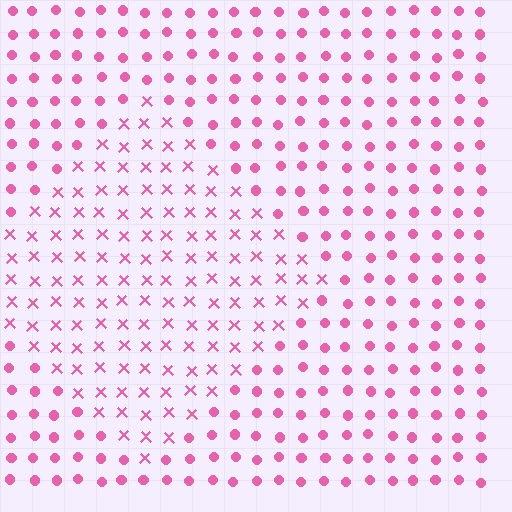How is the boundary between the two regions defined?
The boundary is defined by a change in element shape: X marks inside vs. circles outside. All elements share the same color and spacing.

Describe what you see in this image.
The image is filled with small pink elements arranged in a uniform grid. A diamond-shaped region contains X marks, while the surrounding area contains circles. The boundary is defined purely by the change in element shape.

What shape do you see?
I see a diamond.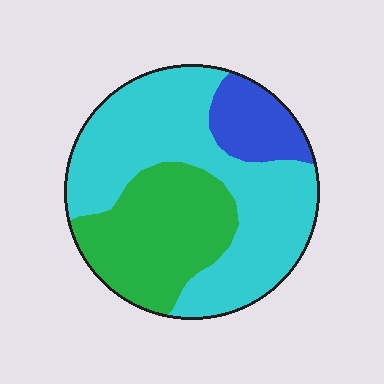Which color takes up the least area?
Blue, at roughly 15%.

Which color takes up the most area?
Cyan, at roughly 55%.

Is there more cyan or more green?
Cyan.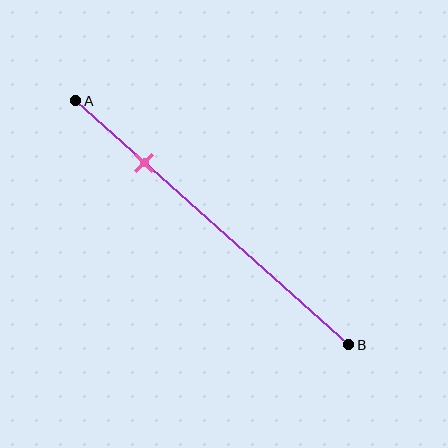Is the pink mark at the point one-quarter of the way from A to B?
Yes, the mark is approximately at the one-quarter point.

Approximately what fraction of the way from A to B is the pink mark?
The pink mark is approximately 25% of the way from A to B.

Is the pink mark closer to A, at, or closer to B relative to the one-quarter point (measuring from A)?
The pink mark is approximately at the one-quarter point of segment AB.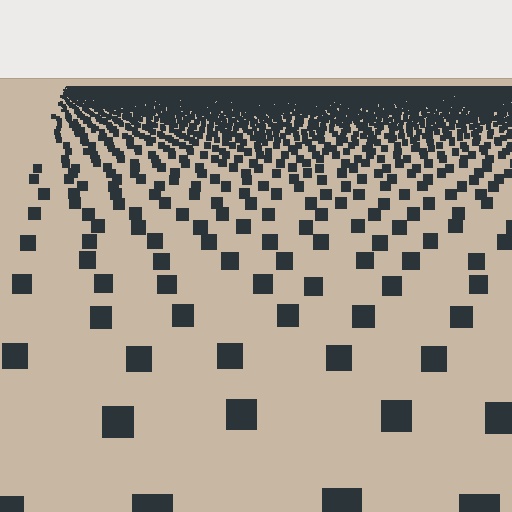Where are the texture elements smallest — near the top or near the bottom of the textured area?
Near the top.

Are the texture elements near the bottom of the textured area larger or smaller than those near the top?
Larger. Near the bottom, elements are closer to the viewer and appear at a bigger on-screen size.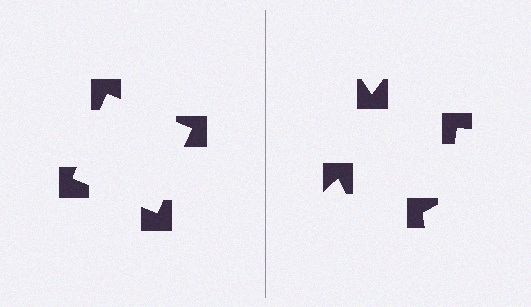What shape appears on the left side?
An illusory square.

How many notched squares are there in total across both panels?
8 — 4 on each side.